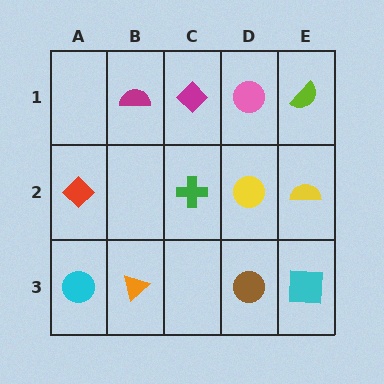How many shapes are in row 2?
4 shapes.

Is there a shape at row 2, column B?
No, that cell is empty.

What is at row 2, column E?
A yellow semicircle.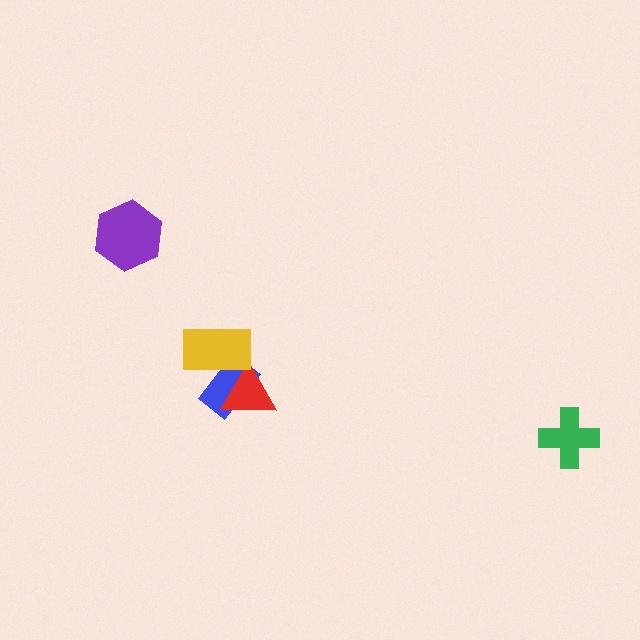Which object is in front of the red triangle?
The yellow rectangle is in front of the red triangle.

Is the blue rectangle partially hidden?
Yes, it is partially covered by another shape.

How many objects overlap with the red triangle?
2 objects overlap with the red triangle.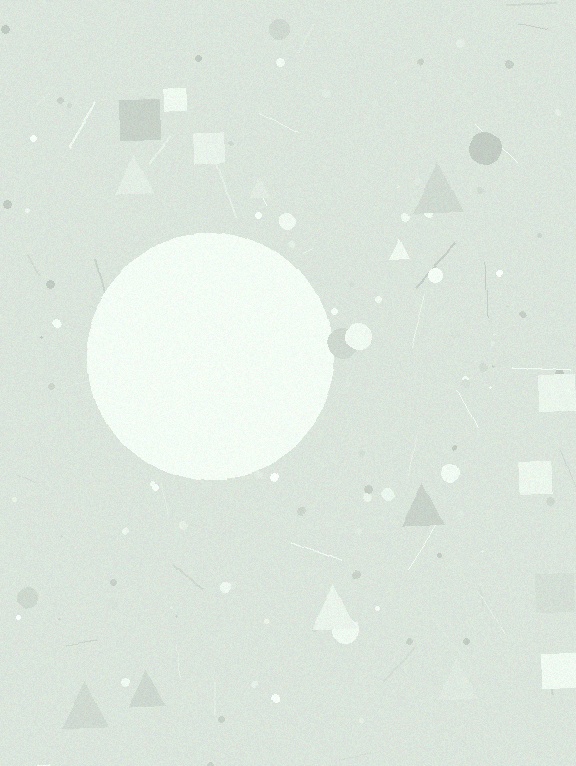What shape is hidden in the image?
A circle is hidden in the image.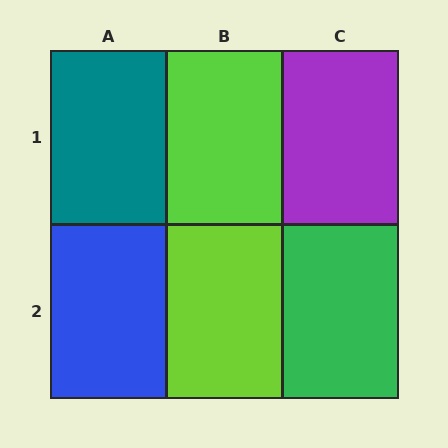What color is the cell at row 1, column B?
Lime.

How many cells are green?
1 cell is green.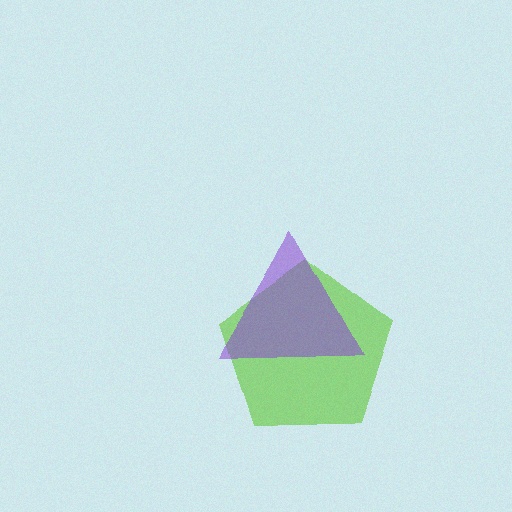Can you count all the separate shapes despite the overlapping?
Yes, there are 2 separate shapes.